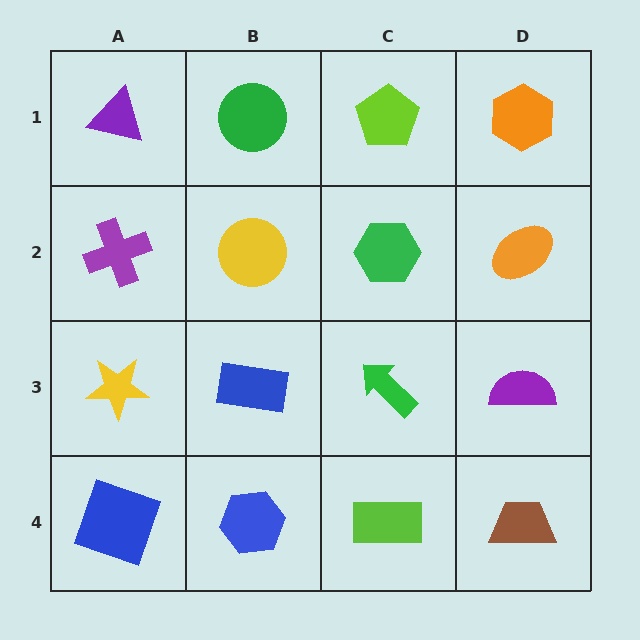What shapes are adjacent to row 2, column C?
A lime pentagon (row 1, column C), a green arrow (row 3, column C), a yellow circle (row 2, column B), an orange ellipse (row 2, column D).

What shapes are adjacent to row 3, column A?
A purple cross (row 2, column A), a blue square (row 4, column A), a blue rectangle (row 3, column B).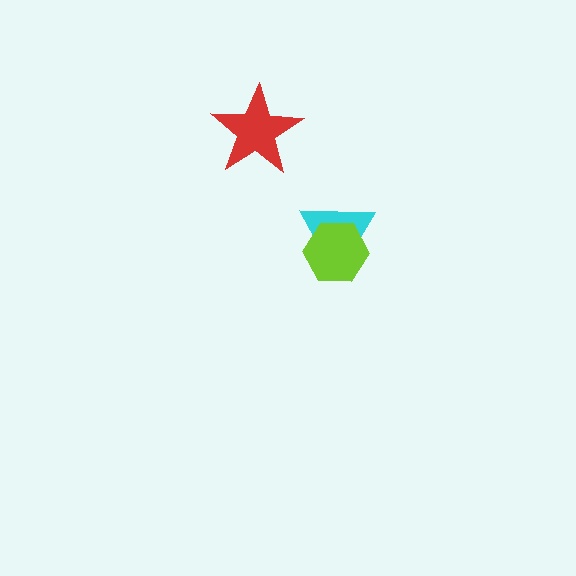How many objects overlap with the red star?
0 objects overlap with the red star.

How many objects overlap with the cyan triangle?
1 object overlaps with the cyan triangle.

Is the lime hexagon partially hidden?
No, no other shape covers it.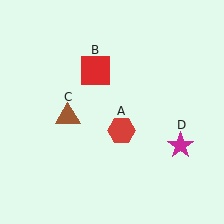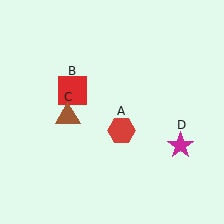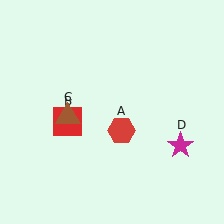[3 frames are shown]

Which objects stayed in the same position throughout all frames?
Red hexagon (object A) and brown triangle (object C) and magenta star (object D) remained stationary.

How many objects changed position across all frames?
1 object changed position: red square (object B).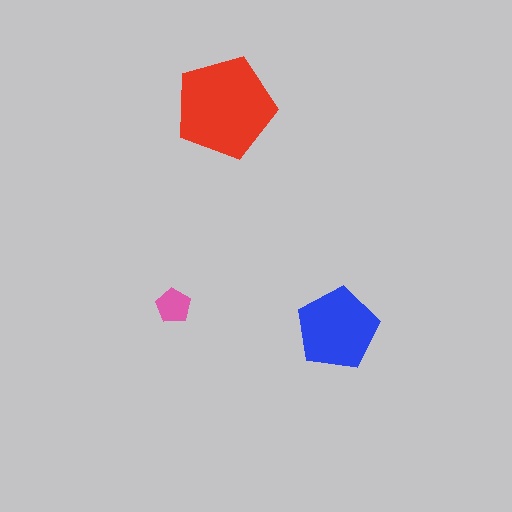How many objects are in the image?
There are 3 objects in the image.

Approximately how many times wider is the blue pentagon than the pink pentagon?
About 2.5 times wider.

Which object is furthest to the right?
The blue pentagon is rightmost.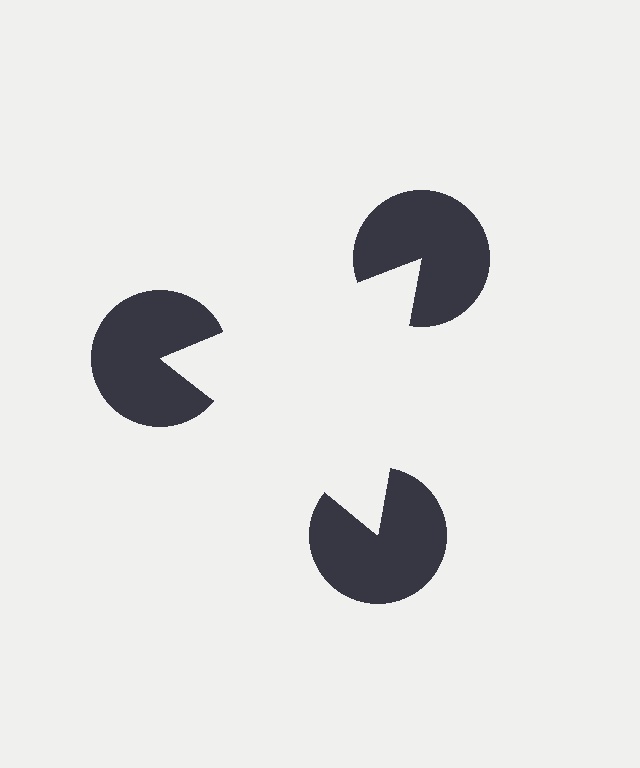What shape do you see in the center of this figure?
An illusory triangle — its edges are inferred from the aligned wedge cuts in the pac-man discs, not physically drawn.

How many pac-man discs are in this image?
There are 3 — one at each vertex of the illusory triangle.